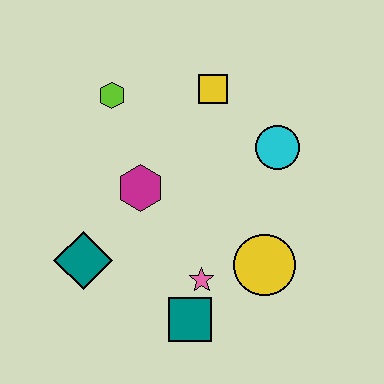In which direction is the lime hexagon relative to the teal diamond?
The lime hexagon is above the teal diamond.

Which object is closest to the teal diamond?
The magenta hexagon is closest to the teal diamond.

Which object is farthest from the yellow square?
The teal square is farthest from the yellow square.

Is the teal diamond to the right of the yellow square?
No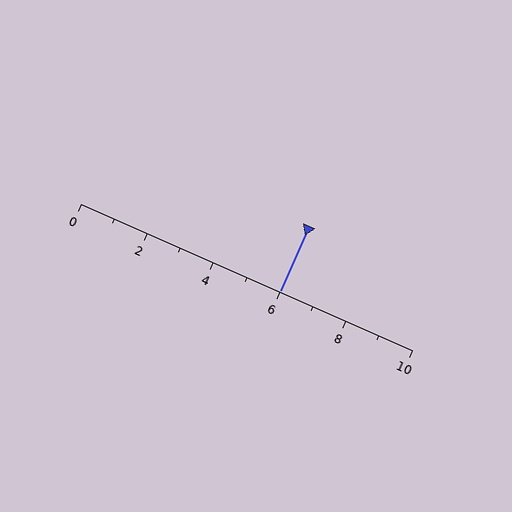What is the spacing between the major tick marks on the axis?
The major ticks are spaced 2 apart.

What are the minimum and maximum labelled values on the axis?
The axis runs from 0 to 10.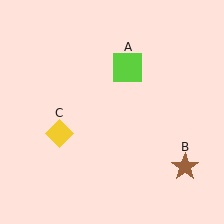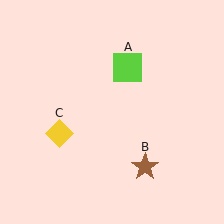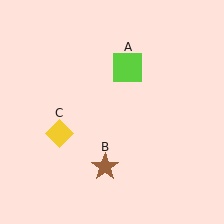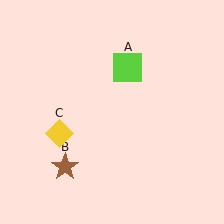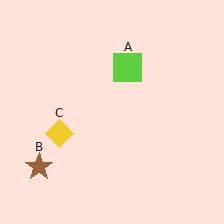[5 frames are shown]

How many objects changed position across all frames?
1 object changed position: brown star (object B).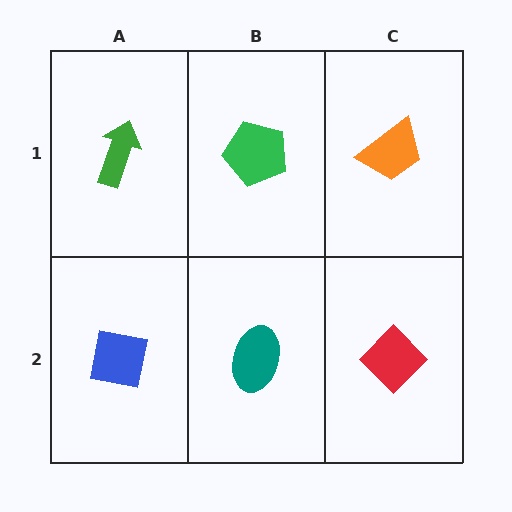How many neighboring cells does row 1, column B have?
3.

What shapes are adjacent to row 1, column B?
A teal ellipse (row 2, column B), a green arrow (row 1, column A), an orange trapezoid (row 1, column C).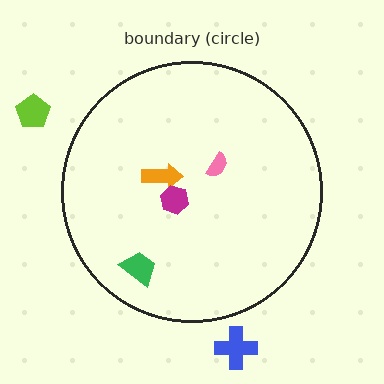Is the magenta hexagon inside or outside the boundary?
Inside.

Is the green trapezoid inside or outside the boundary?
Inside.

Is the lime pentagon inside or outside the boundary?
Outside.